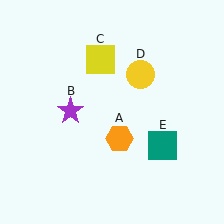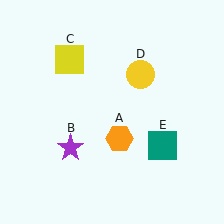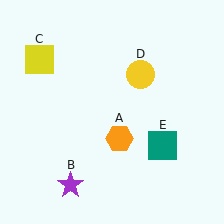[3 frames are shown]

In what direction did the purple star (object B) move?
The purple star (object B) moved down.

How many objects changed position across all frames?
2 objects changed position: purple star (object B), yellow square (object C).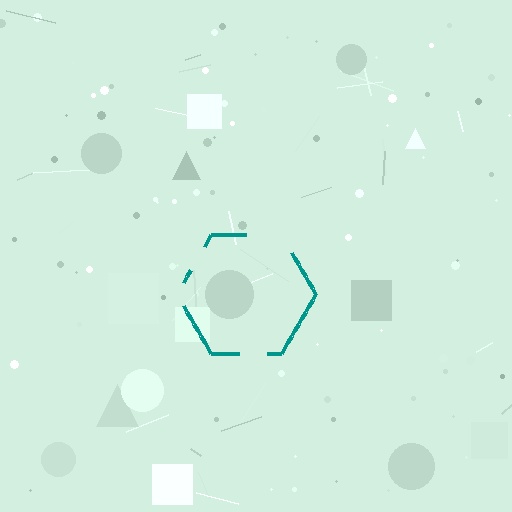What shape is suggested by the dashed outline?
The dashed outline suggests a hexagon.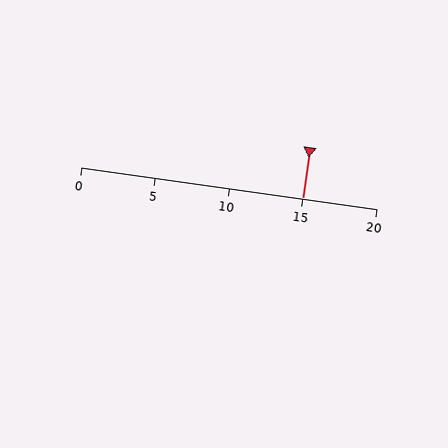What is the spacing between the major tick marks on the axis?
The major ticks are spaced 5 apart.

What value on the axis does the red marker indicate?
The marker indicates approximately 15.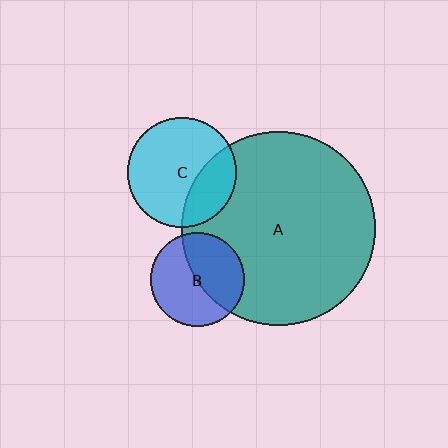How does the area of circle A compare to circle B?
Approximately 4.2 times.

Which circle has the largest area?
Circle A (teal).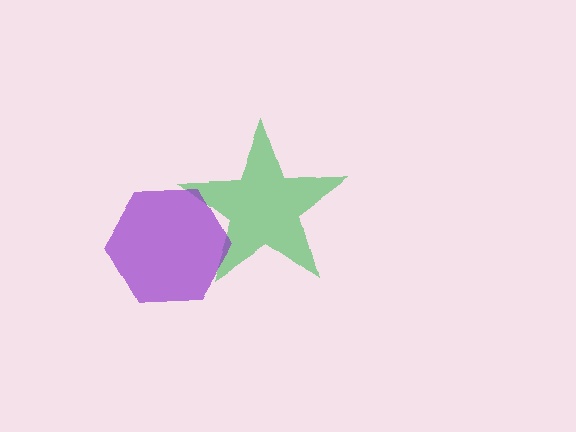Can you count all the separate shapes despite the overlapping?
Yes, there are 2 separate shapes.